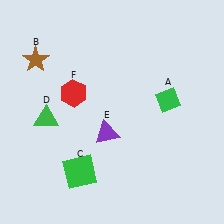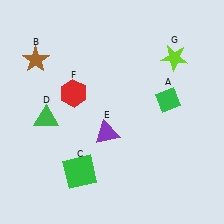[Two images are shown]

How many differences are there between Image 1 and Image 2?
There is 1 difference between the two images.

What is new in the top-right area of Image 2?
A lime star (G) was added in the top-right area of Image 2.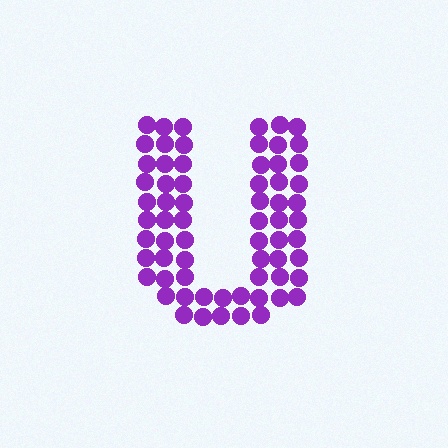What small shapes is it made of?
It is made of small circles.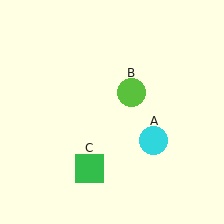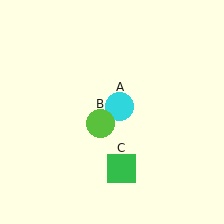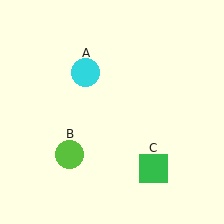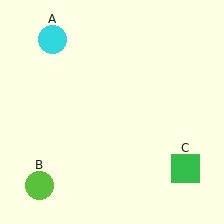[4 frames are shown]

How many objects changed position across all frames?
3 objects changed position: cyan circle (object A), lime circle (object B), green square (object C).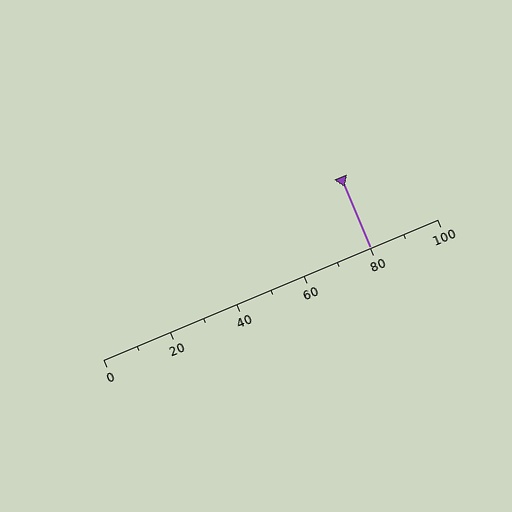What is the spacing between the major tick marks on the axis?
The major ticks are spaced 20 apart.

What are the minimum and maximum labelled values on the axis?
The axis runs from 0 to 100.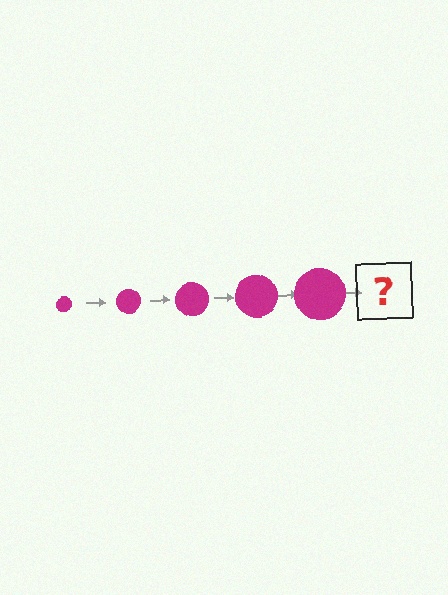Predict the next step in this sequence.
The next step is a magenta circle, larger than the previous one.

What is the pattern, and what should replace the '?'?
The pattern is that the circle gets progressively larger each step. The '?' should be a magenta circle, larger than the previous one.